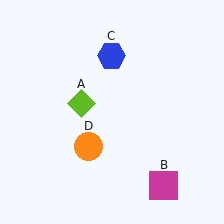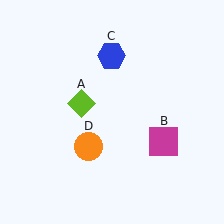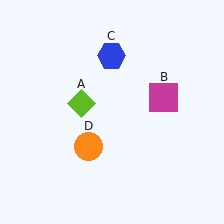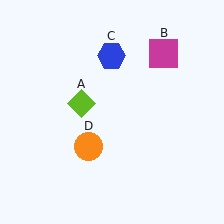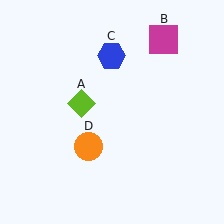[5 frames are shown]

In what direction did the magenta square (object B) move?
The magenta square (object B) moved up.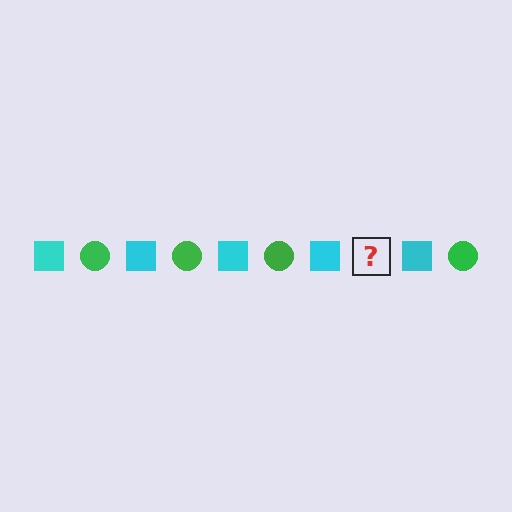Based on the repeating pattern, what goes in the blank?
The blank should be a green circle.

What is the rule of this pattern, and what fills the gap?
The rule is that the pattern alternates between cyan square and green circle. The gap should be filled with a green circle.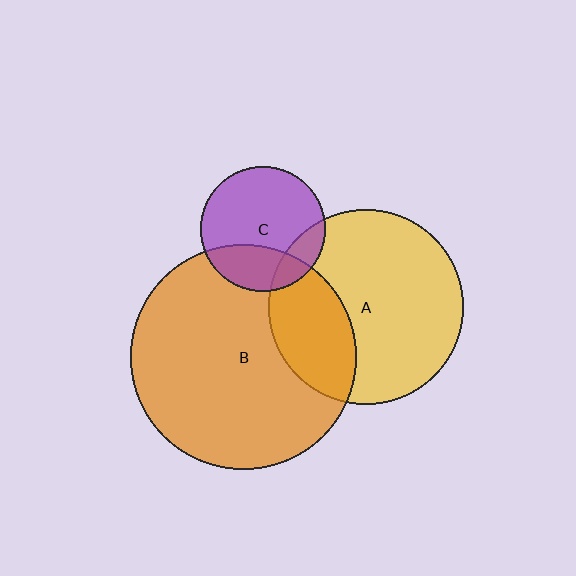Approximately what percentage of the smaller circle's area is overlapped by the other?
Approximately 30%.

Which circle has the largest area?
Circle B (orange).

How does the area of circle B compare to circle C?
Approximately 3.2 times.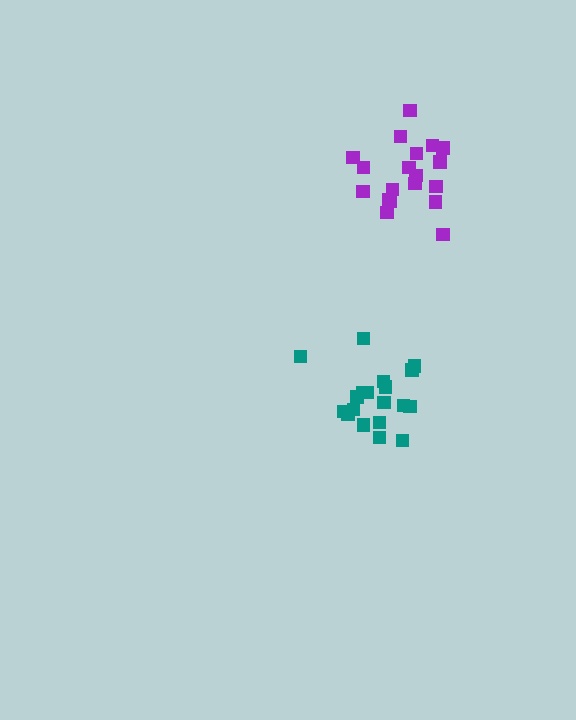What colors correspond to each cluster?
The clusters are colored: purple, teal.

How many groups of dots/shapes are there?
There are 2 groups.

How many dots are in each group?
Group 1: 20 dots, Group 2: 19 dots (39 total).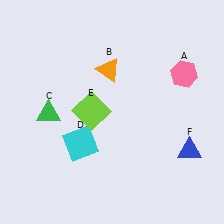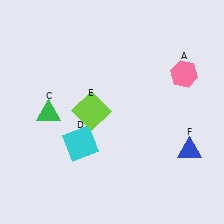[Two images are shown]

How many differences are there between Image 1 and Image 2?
There is 1 difference between the two images.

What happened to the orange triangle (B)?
The orange triangle (B) was removed in Image 2. It was in the top-left area of Image 1.